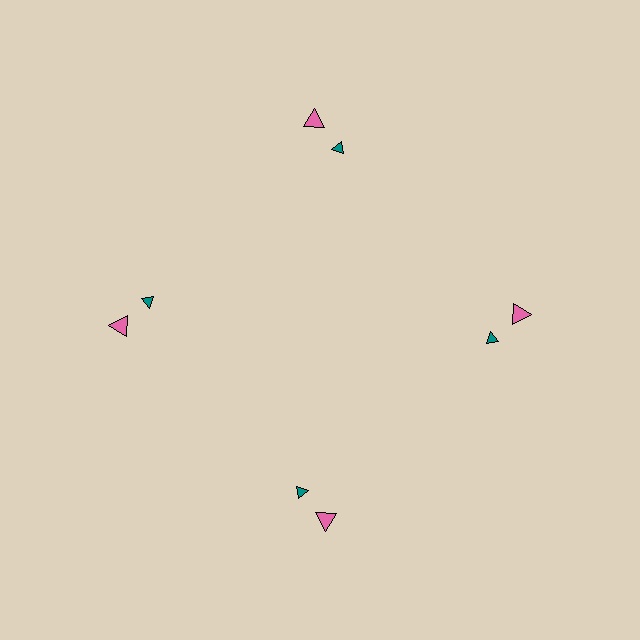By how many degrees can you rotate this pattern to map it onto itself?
The pattern maps onto itself every 90 degrees of rotation.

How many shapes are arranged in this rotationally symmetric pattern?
There are 8 shapes, arranged in 4 groups of 2.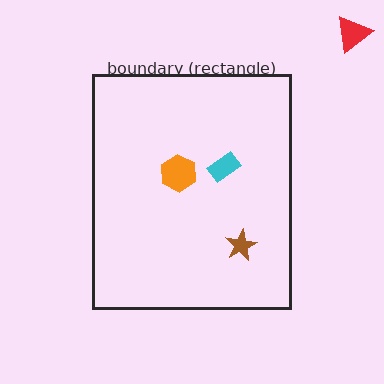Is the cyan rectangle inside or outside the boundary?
Inside.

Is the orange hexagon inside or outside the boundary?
Inside.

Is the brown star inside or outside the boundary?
Inside.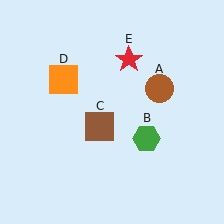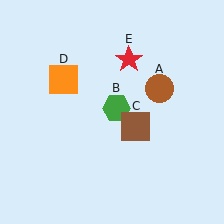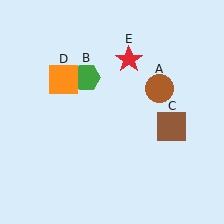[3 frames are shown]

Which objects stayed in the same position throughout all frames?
Brown circle (object A) and orange square (object D) and red star (object E) remained stationary.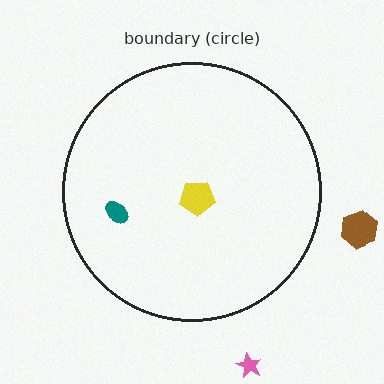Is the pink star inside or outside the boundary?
Outside.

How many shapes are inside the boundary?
2 inside, 2 outside.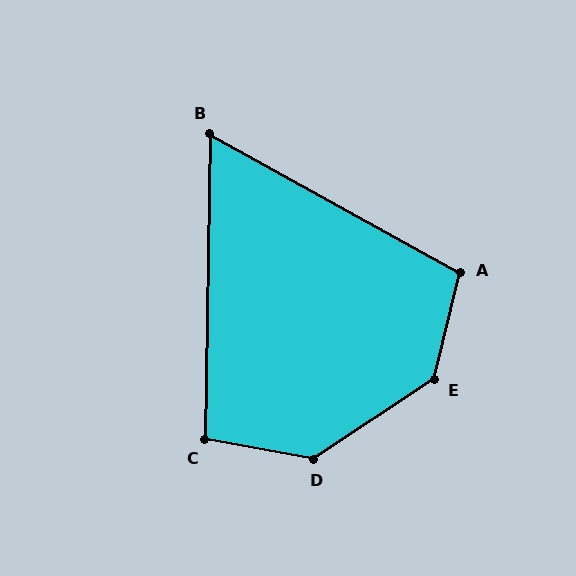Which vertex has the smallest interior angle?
B, at approximately 62 degrees.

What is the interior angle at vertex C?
Approximately 99 degrees (obtuse).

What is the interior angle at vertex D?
Approximately 136 degrees (obtuse).